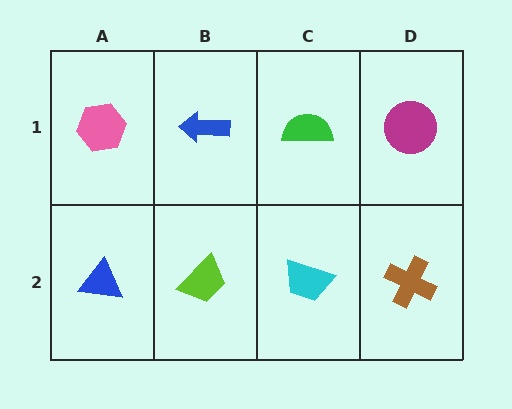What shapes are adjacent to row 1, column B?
A lime trapezoid (row 2, column B), a pink hexagon (row 1, column A), a green semicircle (row 1, column C).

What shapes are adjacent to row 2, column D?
A magenta circle (row 1, column D), a cyan trapezoid (row 2, column C).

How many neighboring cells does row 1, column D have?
2.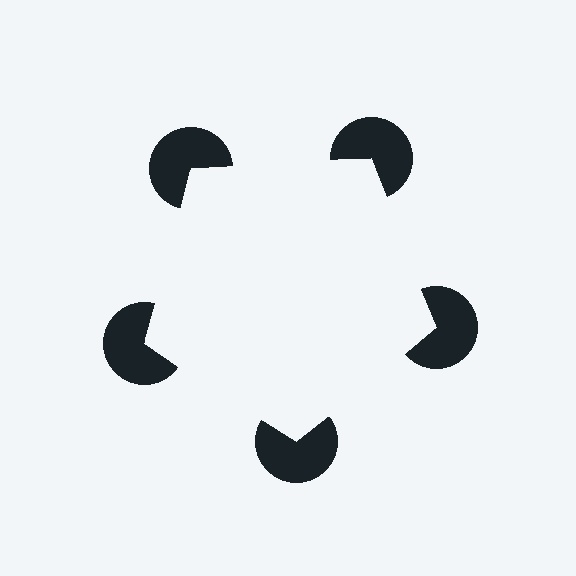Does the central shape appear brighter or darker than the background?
It typically appears slightly brighter than the background, even though no actual brightness change is drawn.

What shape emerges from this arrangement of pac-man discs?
An illusory pentagon — its edges are inferred from the aligned wedge cuts in the pac-man discs, not physically drawn.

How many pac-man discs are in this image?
There are 5 — one at each vertex of the illusory pentagon.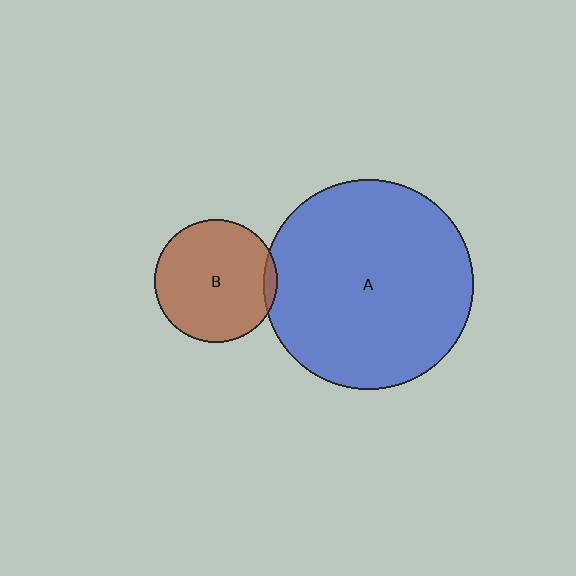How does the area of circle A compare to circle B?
Approximately 2.9 times.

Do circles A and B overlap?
Yes.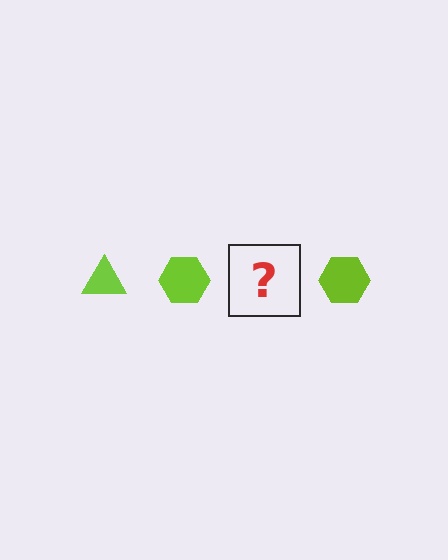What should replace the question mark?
The question mark should be replaced with a lime triangle.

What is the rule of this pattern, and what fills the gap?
The rule is that the pattern cycles through triangle, hexagon shapes in lime. The gap should be filled with a lime triangle.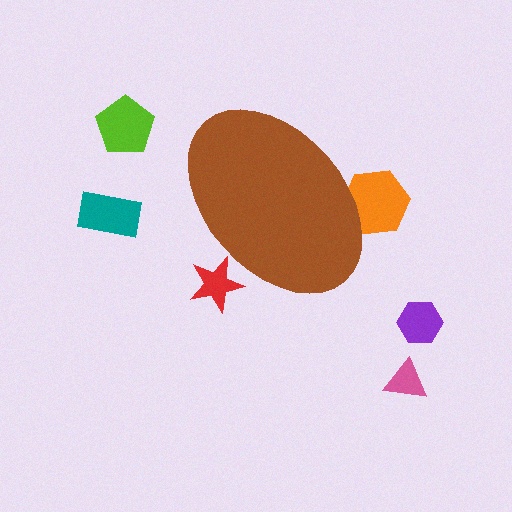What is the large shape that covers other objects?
A brown ellipse.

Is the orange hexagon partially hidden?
Yes, the orange hexagon is partially hidden behind the brown ellipse.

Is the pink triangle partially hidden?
No, the pink triangle is fully visible.